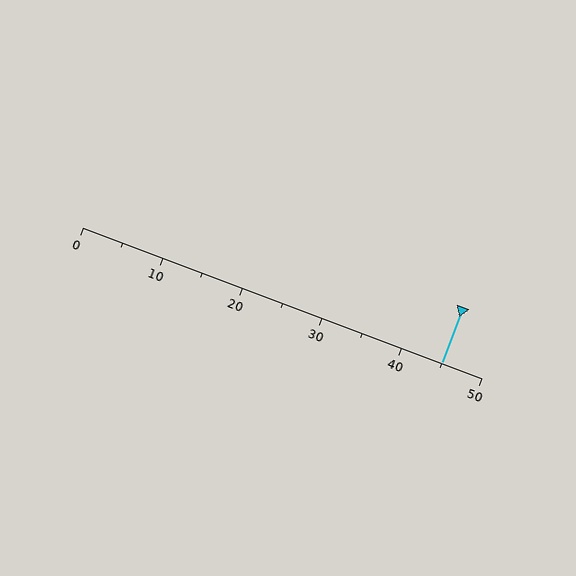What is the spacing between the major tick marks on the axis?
The major ticks are spaced 10 apart.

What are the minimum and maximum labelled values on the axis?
The axis runs from 0 to 50.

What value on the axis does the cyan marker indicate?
The marker indicates approximately 45.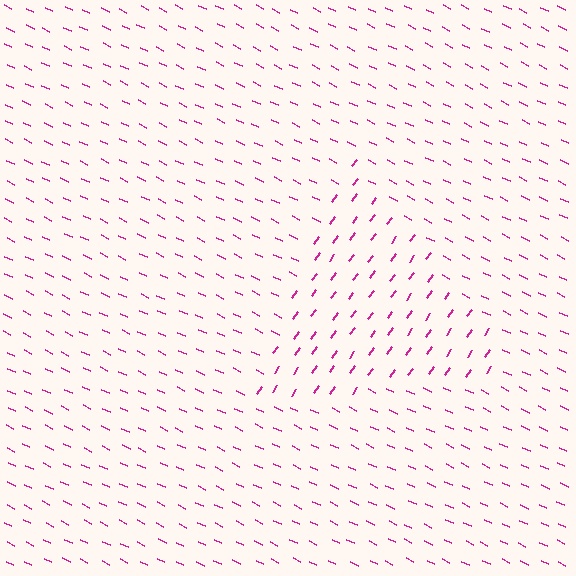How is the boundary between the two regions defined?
The boundary is defined purely by a change in line orientation (approximately 80 degrees difference). All lines are the same color and thickness.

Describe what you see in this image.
The image is filled with small magenta line segments. A triangle region in the image has lines oriented differently from the surrounding lines, creating a visible texture boundary.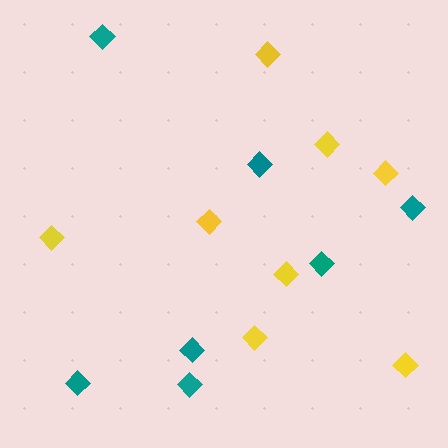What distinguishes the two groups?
There are 2 groups: one group of yellow diamonds (8) and one group of teal diamonds (7).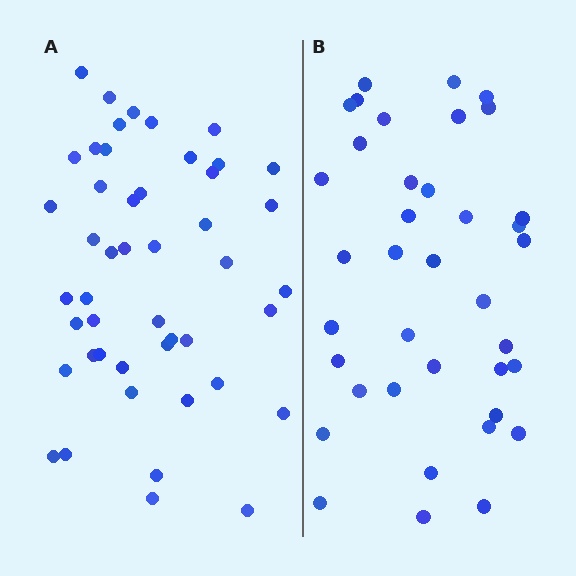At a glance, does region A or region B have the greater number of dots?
Region A (the left region) has more dots.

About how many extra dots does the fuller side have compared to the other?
Region A has roughly 8 or so more dots than region B.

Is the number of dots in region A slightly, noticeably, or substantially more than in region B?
Region A has only slightly more — the two regions are fairly close. The ratio is roughly 1.2 to 1.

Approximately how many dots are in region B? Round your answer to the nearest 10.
About 40 dots. (The exact count is 38, which rounds to 40.)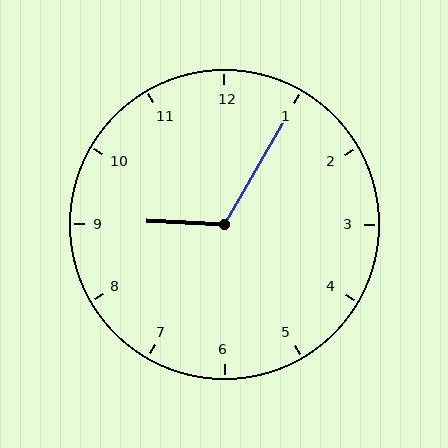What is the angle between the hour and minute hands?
Approximately 118 degrees.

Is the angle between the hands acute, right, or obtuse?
It is obtuse.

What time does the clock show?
9:05.